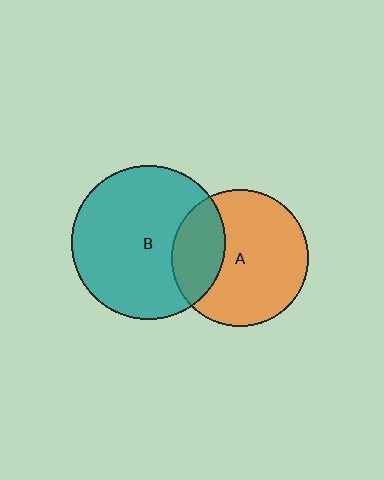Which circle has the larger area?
Circle B (teal).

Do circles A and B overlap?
Yes.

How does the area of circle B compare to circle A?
Approximately 1.3 times.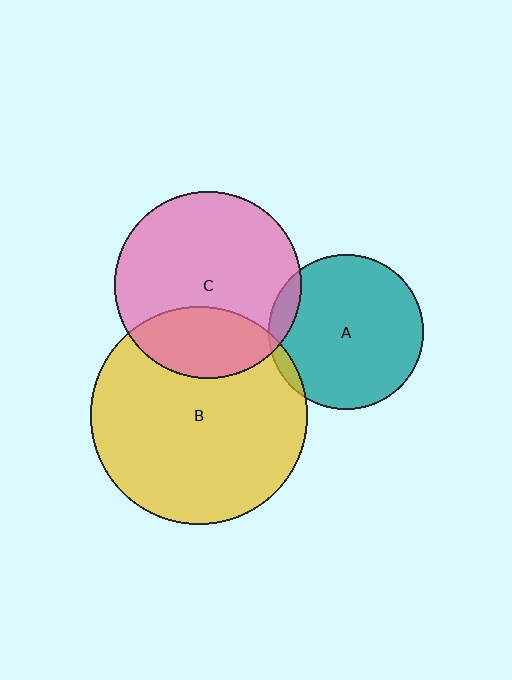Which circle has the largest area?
Circle B (yellow).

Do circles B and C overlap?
Yes.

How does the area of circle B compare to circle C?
Approximately 1.4 times.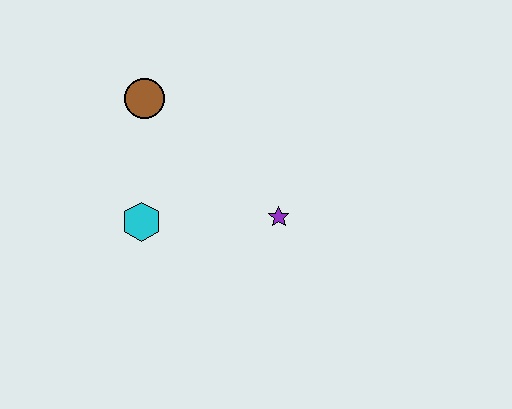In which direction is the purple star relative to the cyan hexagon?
The purple star is to the right of the cyan hexagon.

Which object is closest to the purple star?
The cyan hexagon is closest to the purple star.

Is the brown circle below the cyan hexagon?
No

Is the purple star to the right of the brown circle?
Yes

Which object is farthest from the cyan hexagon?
The purple star is farthest from the cyan hexagon.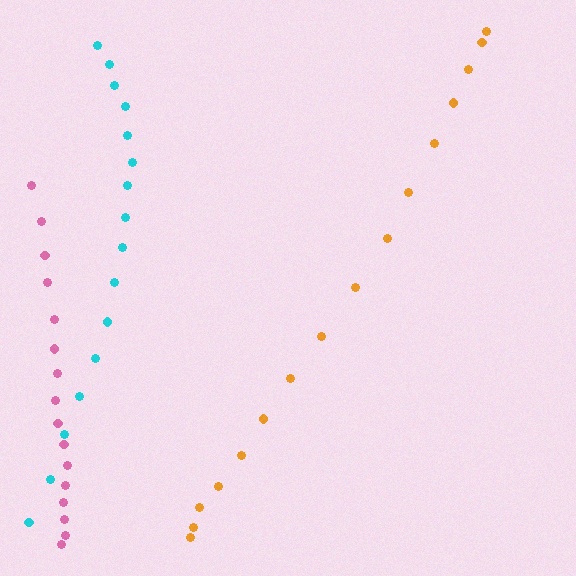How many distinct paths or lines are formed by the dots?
There are 3 distinct paths.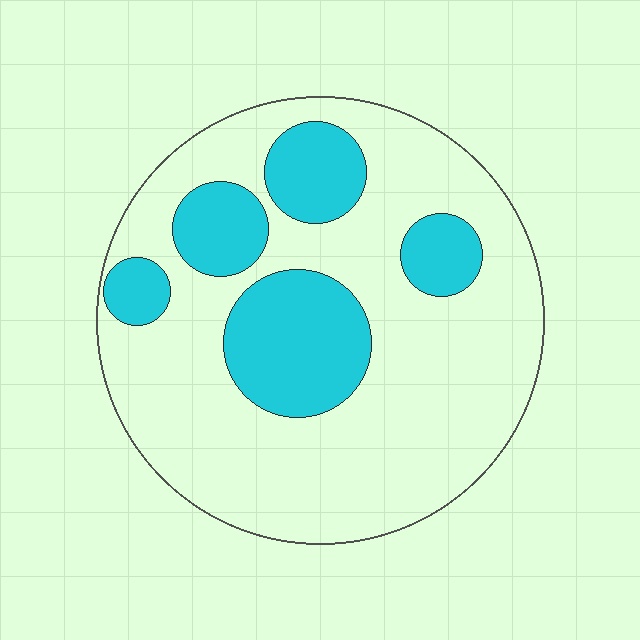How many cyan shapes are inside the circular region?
5.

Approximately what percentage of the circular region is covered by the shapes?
Approximately 25%.